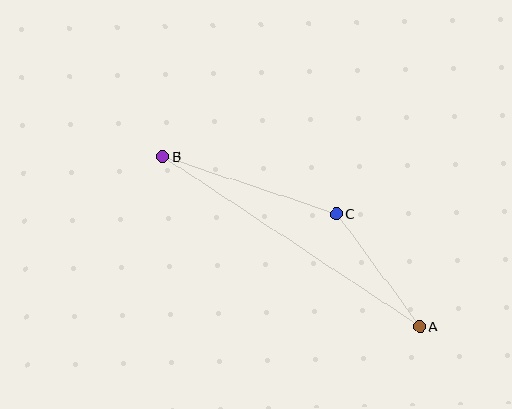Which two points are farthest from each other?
Points A and B are farthest from each other.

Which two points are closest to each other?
Points A and C are closest to each other.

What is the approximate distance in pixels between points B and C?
The distance between B and C is approximately 183 pixels.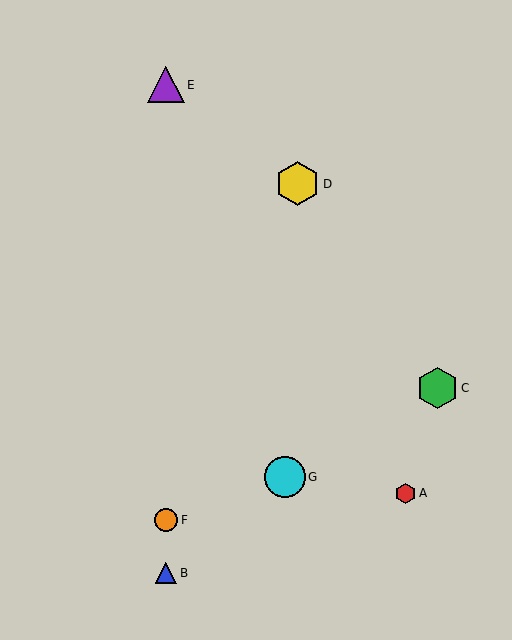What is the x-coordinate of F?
Object F is at x≈166.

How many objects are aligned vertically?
3 objects (B, E, F) are aligned vertically.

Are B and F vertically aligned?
Yes, both are at x≈166.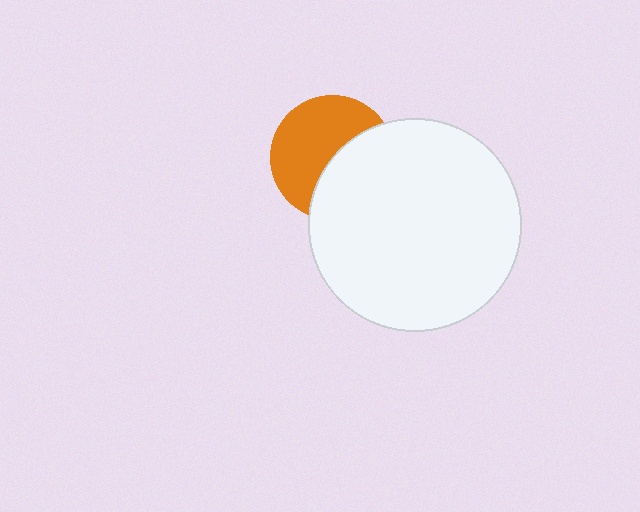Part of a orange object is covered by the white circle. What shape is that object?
It is a circle.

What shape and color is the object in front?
The object in front is a white circle.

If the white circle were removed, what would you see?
You would see the complete orange circle.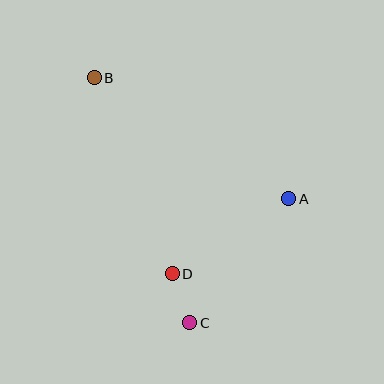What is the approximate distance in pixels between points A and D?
The distance between A and D is approximately 138 pixels.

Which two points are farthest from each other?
Points B and C are farthest from each other.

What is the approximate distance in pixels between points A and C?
The distance between A and C is approximately 159 pixels.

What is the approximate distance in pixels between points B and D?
The distance between B and D is approximately 211 pixels.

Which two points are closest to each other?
Points C and D are closest to each other.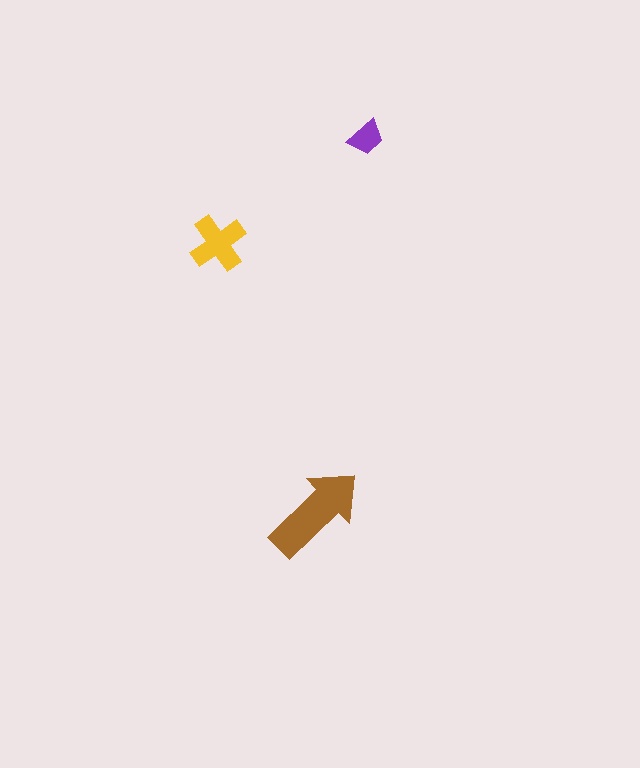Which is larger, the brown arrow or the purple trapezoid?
The brown arrow.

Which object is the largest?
The brown arrow.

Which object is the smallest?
The purple trapezoid.